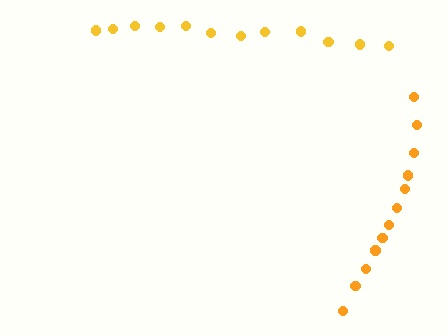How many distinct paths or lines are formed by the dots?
There are 2 distinct paths.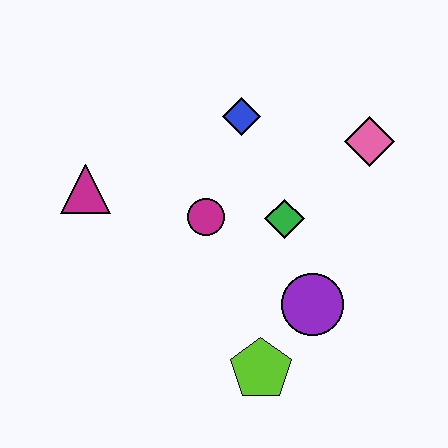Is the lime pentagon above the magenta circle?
No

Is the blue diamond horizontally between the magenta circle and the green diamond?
Yes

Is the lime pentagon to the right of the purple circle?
No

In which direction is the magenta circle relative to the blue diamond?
The magenta circle is below the blue diamond.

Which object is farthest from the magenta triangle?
The pink diamond is farthest from the magenta triangle.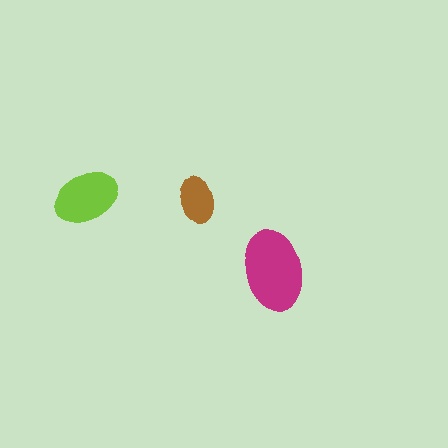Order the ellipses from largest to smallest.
the magenta one, the lime one, the brown one.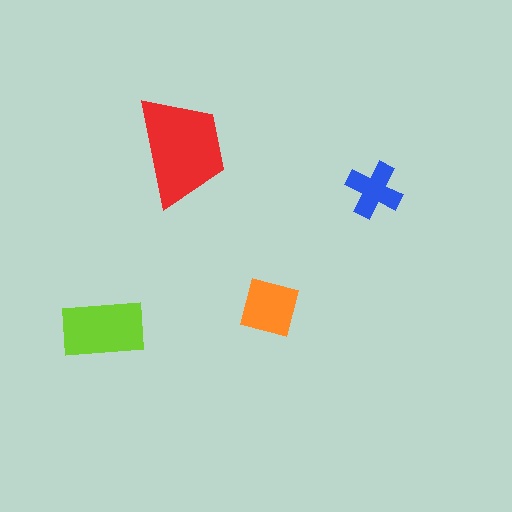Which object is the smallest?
The blue cross.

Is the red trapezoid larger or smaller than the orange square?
Larger.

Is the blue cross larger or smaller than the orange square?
Smaller.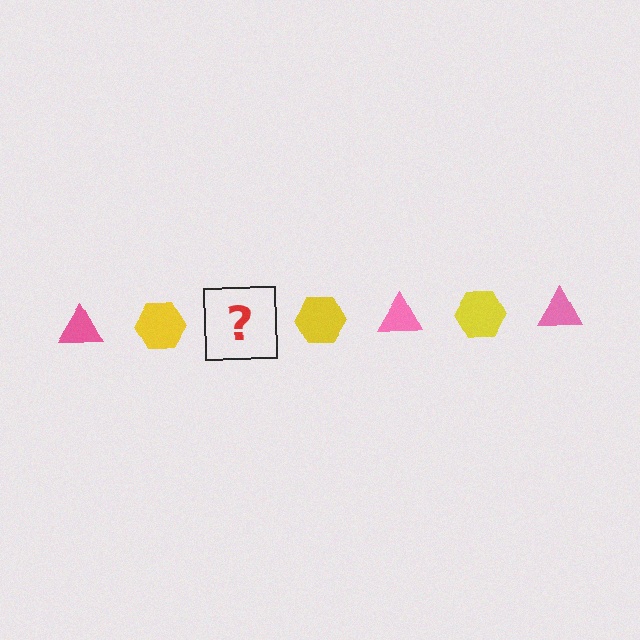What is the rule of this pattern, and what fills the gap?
The rule is that the pattern alternates between pink triangle and yellow hexagon. The gap should be filled with a pink triangle.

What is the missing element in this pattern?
The missing element is a pink triangle.